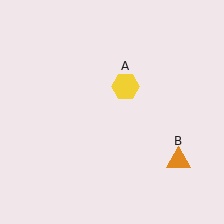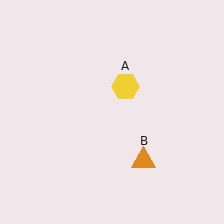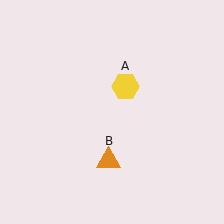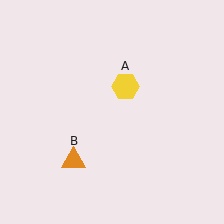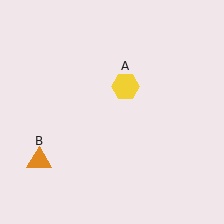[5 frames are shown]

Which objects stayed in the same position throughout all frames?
Yellow hexagon (object A) remained stationary.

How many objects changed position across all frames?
1 object changed position: orange triangle (object B).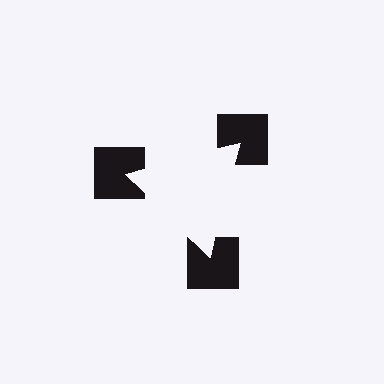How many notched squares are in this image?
There are 3 — one at each vertex of the illusory triangle.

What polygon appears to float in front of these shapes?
An illusory triangle — its edges are inferred from the aligned wedge cuts in the notched squares, not physically drawn.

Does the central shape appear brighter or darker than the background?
It typically appears slightly brighter than the background, even though no actual brightness change is drawn.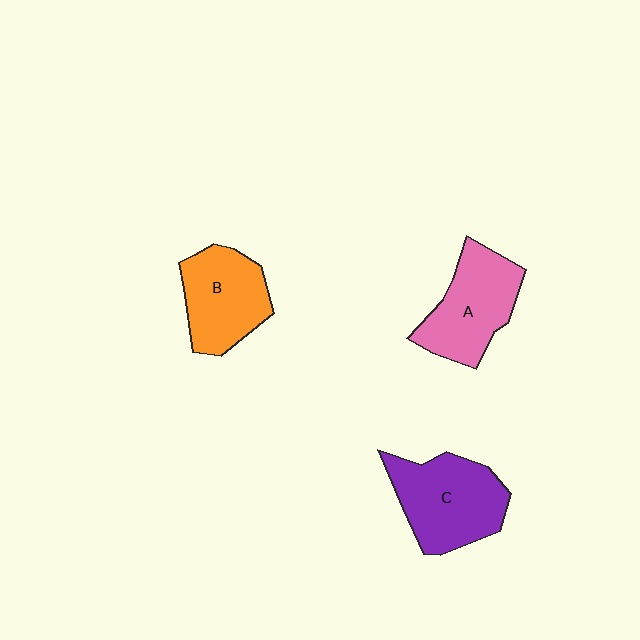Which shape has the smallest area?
Shape B (orange).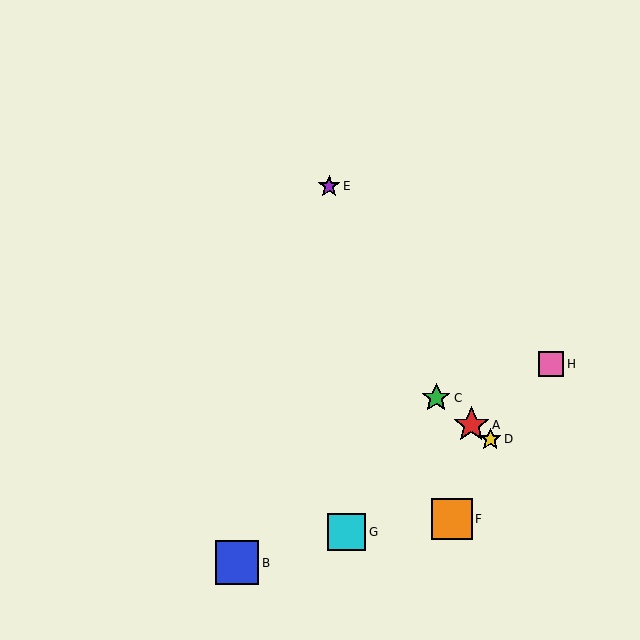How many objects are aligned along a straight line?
3 objects (A, C, D) are aligned along a straight line.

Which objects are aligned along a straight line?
Objects A, C, D are aligned along a straight line.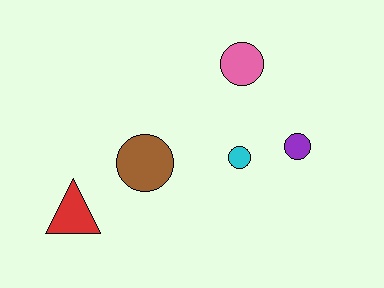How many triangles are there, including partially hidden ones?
There is 1 triangle.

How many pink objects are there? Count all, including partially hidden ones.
There is 1 pink object.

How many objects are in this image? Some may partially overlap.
There are 5 objects.